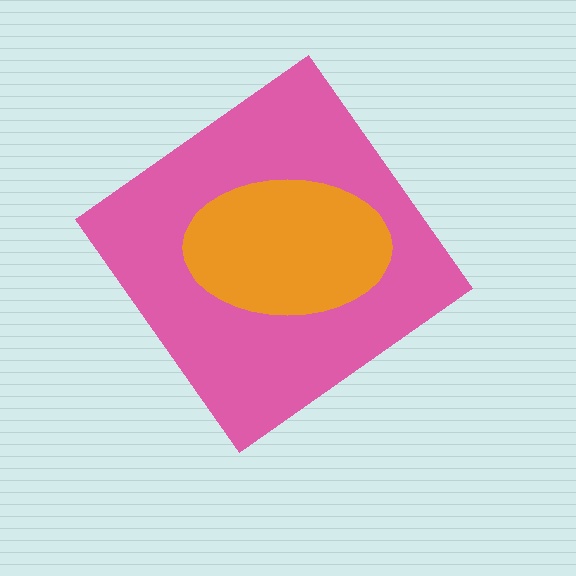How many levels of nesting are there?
2.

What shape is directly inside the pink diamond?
The orange ellipse.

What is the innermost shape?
The orange ellipse.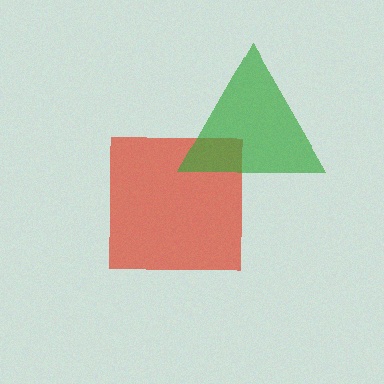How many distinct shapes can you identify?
There are 2 distinct shapes: a red square, a green triangle.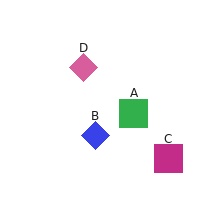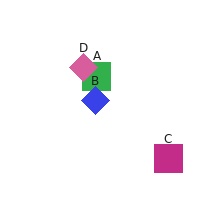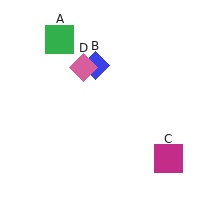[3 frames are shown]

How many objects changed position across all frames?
2 objects changed position: green square (object A), blue diamond (object B).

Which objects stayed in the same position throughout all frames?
Magenta square (object C) and pink diamond (object D) remained stationary.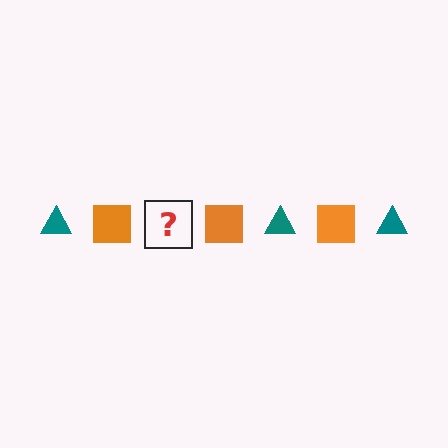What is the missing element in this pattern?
The missing element is a teal triangle.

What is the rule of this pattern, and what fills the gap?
The rule is that the pattern alternates between teal triangle and orange square. The gap should be filled with a teal triangle.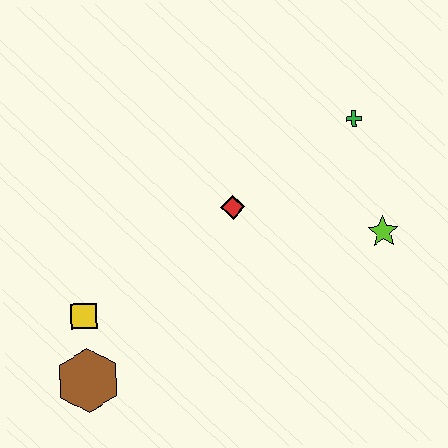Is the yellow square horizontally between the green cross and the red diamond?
No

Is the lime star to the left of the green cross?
No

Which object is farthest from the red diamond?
The brown hexagon is farthest from the red diamond.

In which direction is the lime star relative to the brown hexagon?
The lime star is to the right of the brown hexagon.